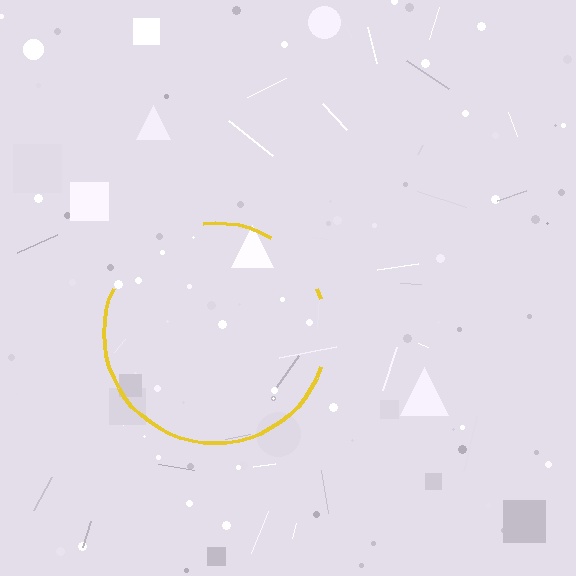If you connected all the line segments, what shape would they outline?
They would outline a circle.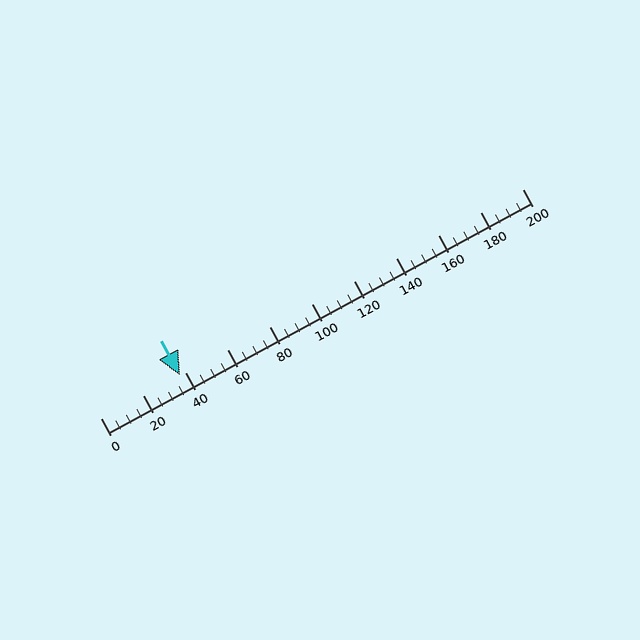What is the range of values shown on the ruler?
The ruler shows values from 0 to 200.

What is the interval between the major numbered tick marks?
The major tick marks are spaced 20 units apart.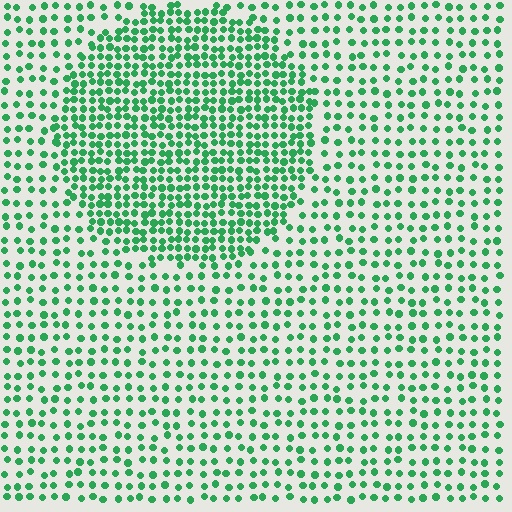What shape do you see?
I see a circle.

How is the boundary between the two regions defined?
The boundary is defined by a change in element density (approximately 2.0x ratio). All elements are the same color, size, and shape.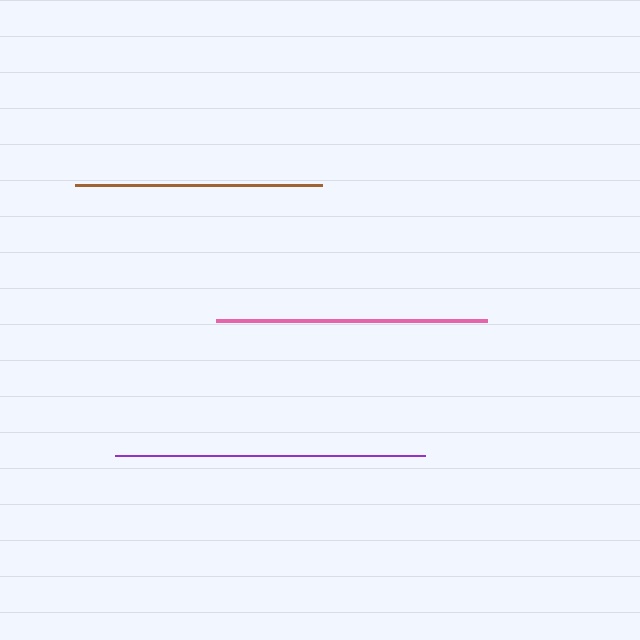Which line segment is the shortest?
The brown line is the shortest at approximately 247 pixels.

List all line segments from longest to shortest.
From longest to shortest: purple, pink, brown.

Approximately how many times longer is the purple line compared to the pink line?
The purple line is approximately 1.1 times the length of the pink line.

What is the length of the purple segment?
The purple segment is approximately 309 pixels long.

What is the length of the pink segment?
The pink segment is approximately 271 pixels long.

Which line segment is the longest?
The purple line is the longest at approximately 309 pixels.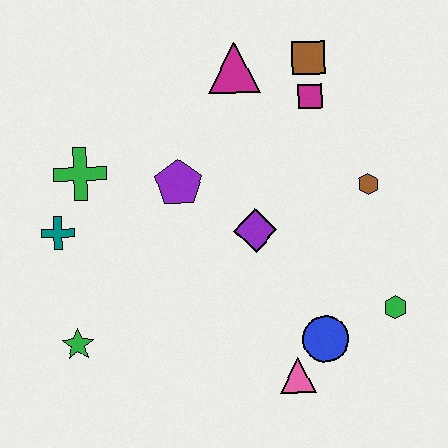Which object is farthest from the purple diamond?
The green star is farthest from the purple diamond.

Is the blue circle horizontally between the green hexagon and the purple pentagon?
Yes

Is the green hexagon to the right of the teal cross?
Yes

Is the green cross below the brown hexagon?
No